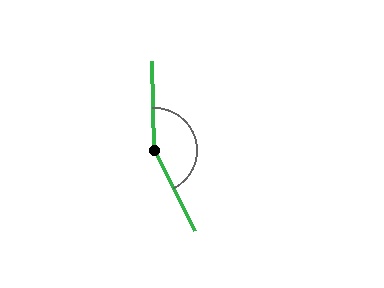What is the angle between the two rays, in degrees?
Approximately 155 degrees.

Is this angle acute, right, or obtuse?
It is obtuse.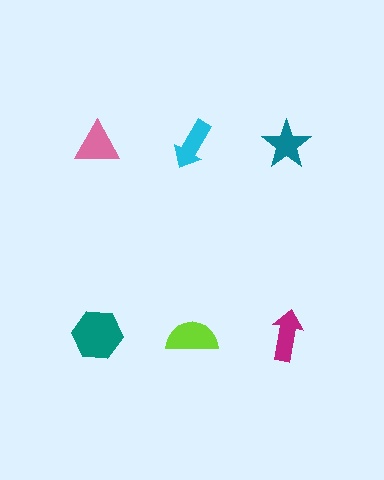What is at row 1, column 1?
A pink triangle.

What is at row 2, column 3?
A magenta arrow.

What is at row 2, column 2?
A lime semicircle.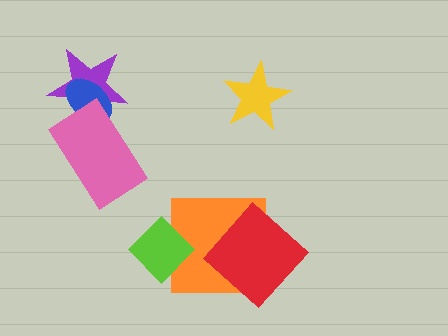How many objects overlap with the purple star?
2 objects overlap with the purple star.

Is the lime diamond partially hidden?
No, no other shape covers it.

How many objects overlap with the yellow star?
0 objects overlap with the yellow star.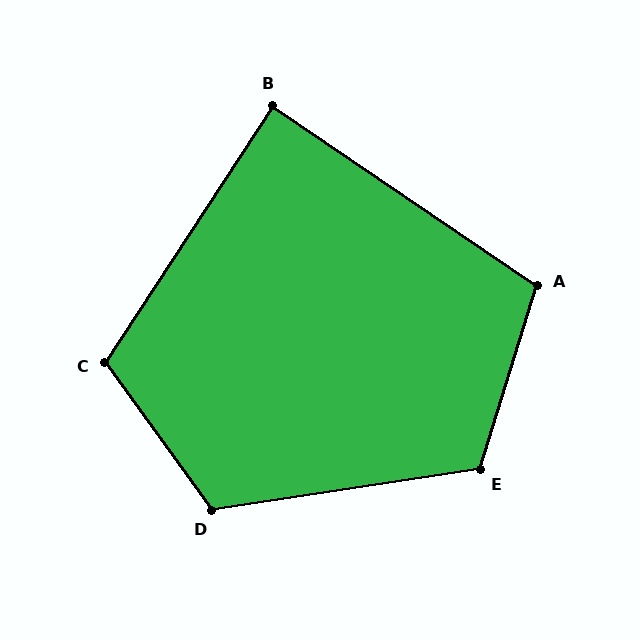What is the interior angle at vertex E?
Approximately 116 degrees (obtuse).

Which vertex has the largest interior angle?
D, at approximately 117 degrees.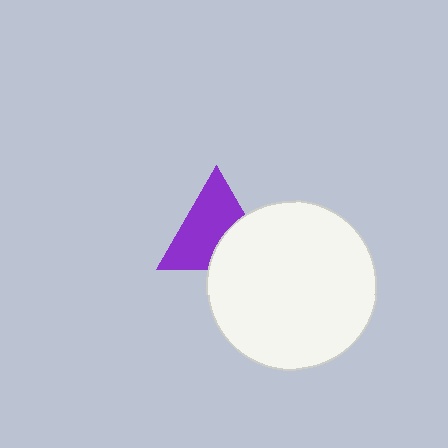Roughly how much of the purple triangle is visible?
Most of it is visible (roughly 65%).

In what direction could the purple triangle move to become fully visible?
The purple triangle could move toward the upper-left. That would shift it out from behind the white circle entirely.